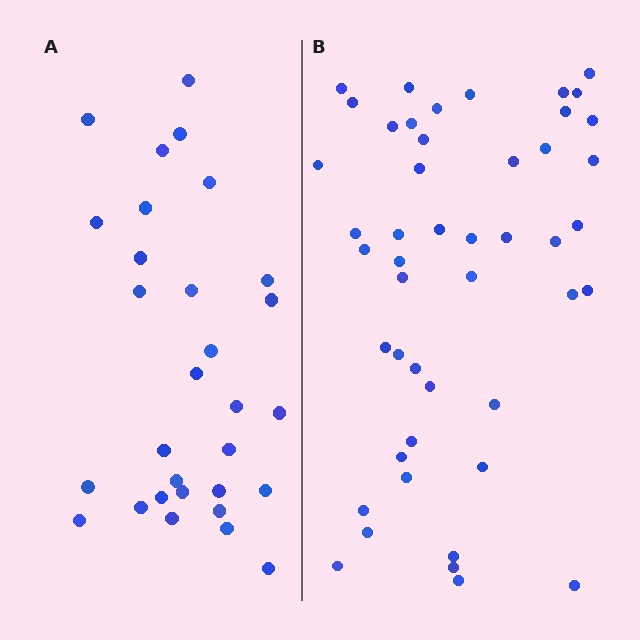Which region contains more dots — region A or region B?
Region B (the right region) has more dots.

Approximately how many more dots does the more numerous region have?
Region B has approximately 15 more dots than region A.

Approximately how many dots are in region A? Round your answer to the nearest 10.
About 30 dots.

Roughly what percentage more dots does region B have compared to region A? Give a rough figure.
About 55% more.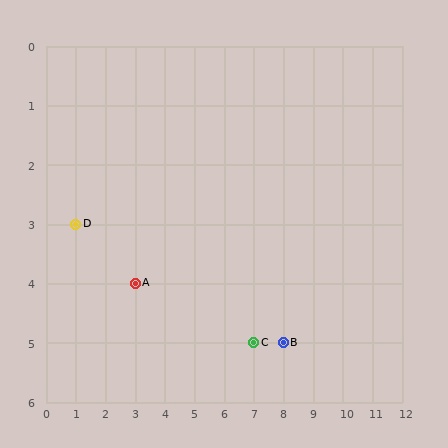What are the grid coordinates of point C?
Point C is at grid coordinates (7, 5).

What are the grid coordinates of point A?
Point A is at grid coordinates (3, 4).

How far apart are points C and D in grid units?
Points C and D are 6 columns and 2 rows apart (about 6.3 grid units diagonally).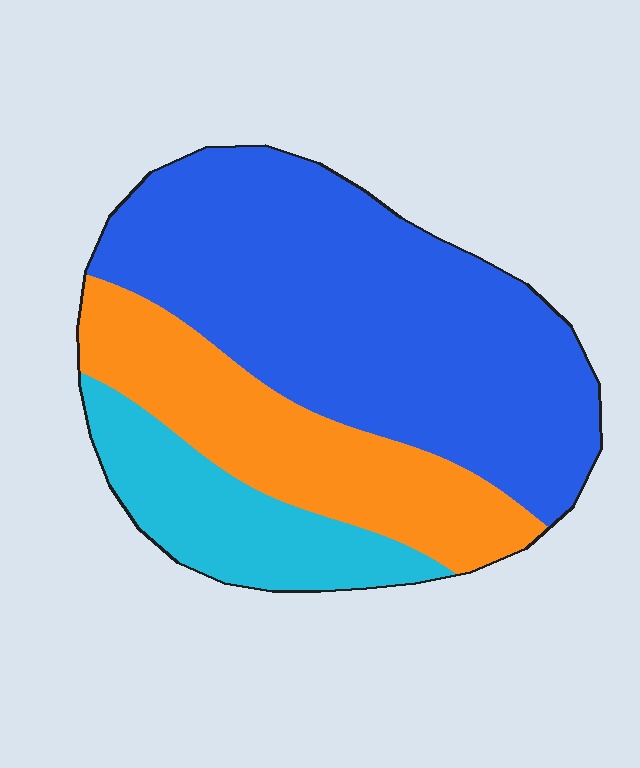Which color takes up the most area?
Blue, at roughly 55%.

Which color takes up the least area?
Cyan, at roughly 15%.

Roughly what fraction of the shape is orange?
Orange covers around 25% of the shape.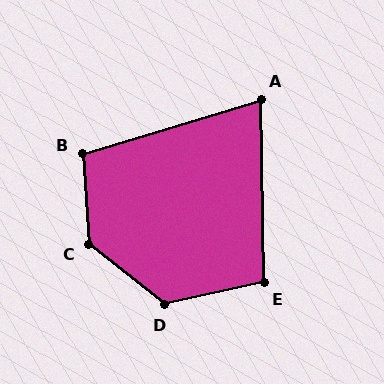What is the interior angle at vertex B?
Approximately 103 degrees (obtuse).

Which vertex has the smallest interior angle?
A, at approximately 74 degrees.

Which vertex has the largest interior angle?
C, at approximately 132 degrees.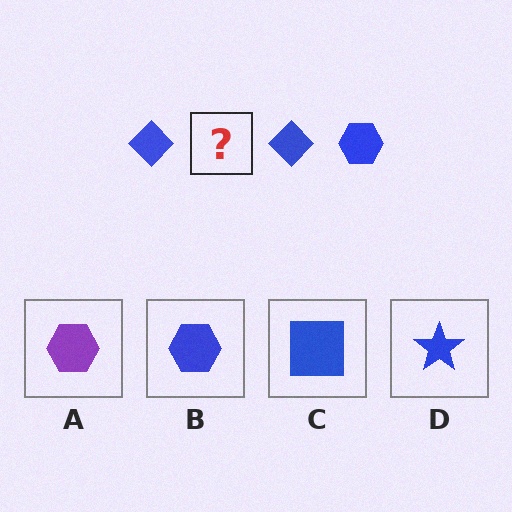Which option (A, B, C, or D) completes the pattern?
B.